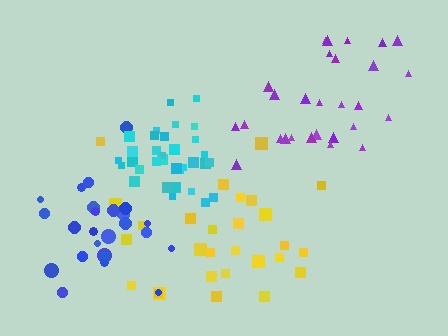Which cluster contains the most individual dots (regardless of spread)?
Cyan (35).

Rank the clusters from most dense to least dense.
cyan, blue, yellow, purple.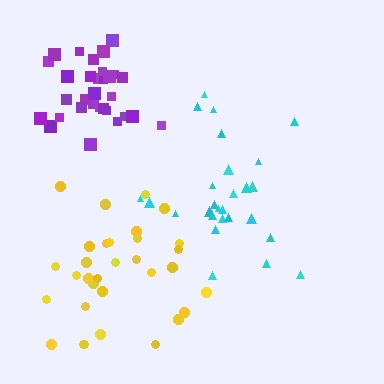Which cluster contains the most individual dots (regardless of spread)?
Yellow (32).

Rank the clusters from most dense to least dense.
purple, yellow, cyan.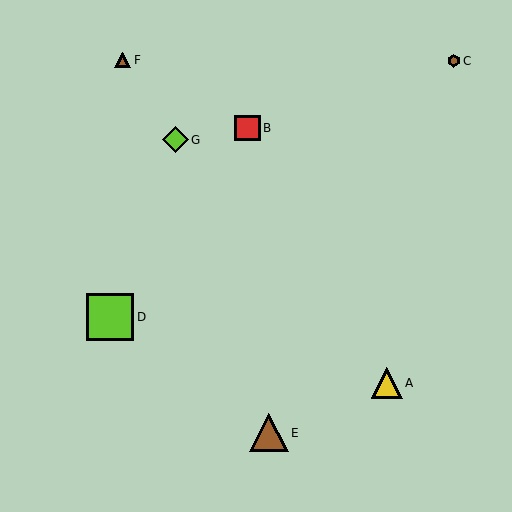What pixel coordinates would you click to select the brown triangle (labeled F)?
Click at (123, 60) to select the brown triangle F.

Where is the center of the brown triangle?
The center of the brown triangle is at (269, 433).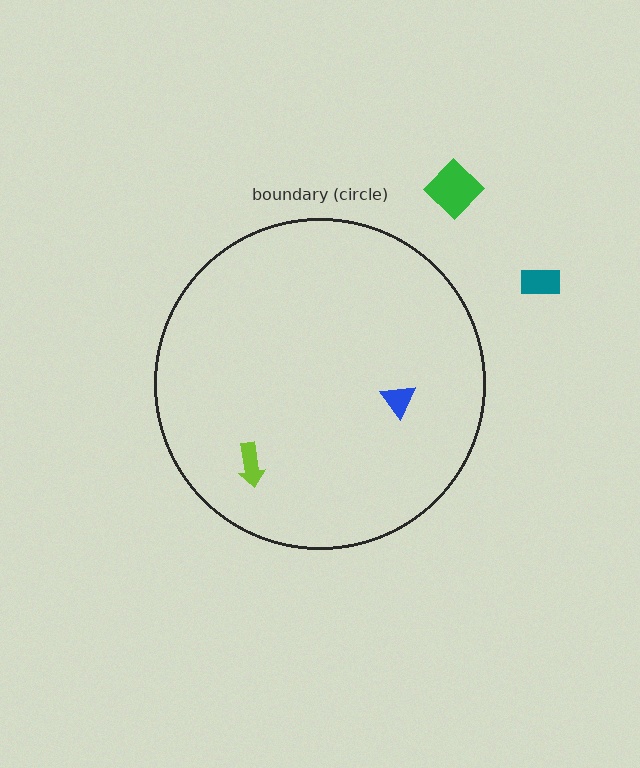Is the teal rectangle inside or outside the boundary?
Outside.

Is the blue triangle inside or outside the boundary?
Inside.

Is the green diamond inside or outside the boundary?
Outside.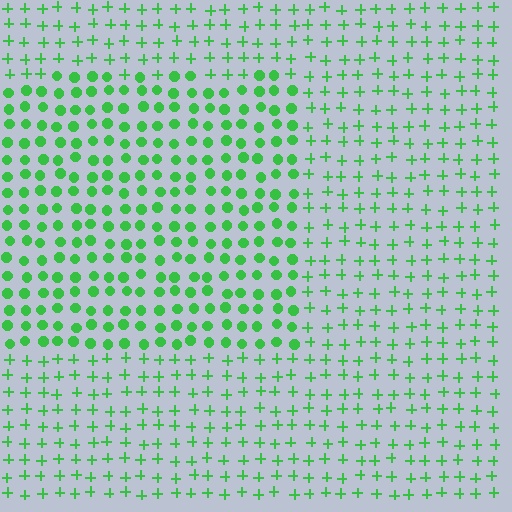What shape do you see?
I see a rectangle.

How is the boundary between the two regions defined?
The boundary is defined by a change in element shape: circles inside vs. plus signs outside. All elements share the same color and spacing.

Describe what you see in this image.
The image is filled with small green elements arranged in a uniform grid. A rectangle-shaped region contains circles, while the surrounding area contains plus signs. The boundary is defined purely by the change in element shape.